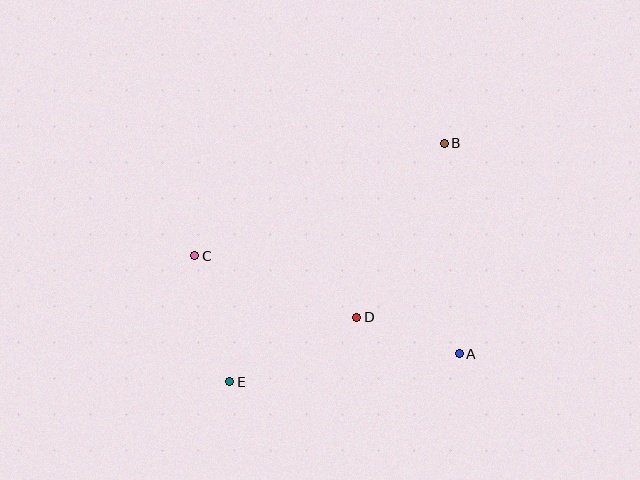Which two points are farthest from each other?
Points B and E are farthest from each other.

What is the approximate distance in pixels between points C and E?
The distance between C and E is approximately 130 pixels.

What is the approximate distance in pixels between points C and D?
The distance between C and D is approximately 173 pixels.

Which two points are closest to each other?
Points A and D are closest to each other.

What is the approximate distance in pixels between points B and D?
The distance between B and D is approximately 195 pixels.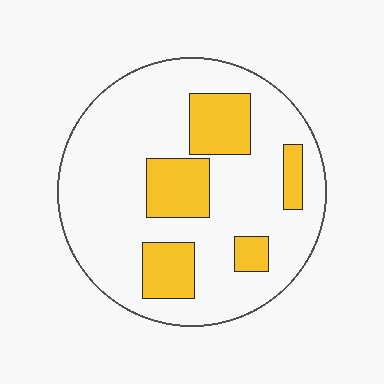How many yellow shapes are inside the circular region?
5.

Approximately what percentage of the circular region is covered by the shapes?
Approximately 25%.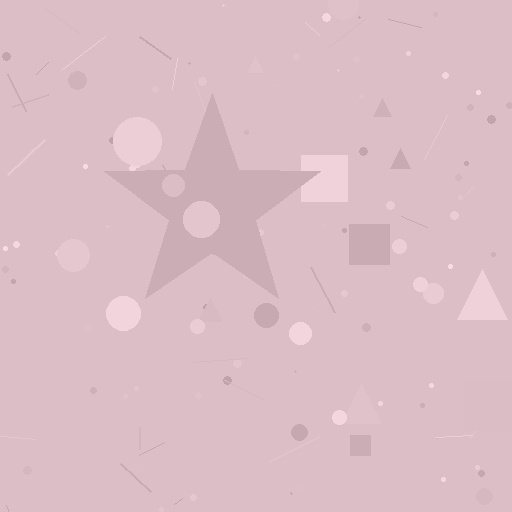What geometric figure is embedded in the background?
A star is embedded in the background.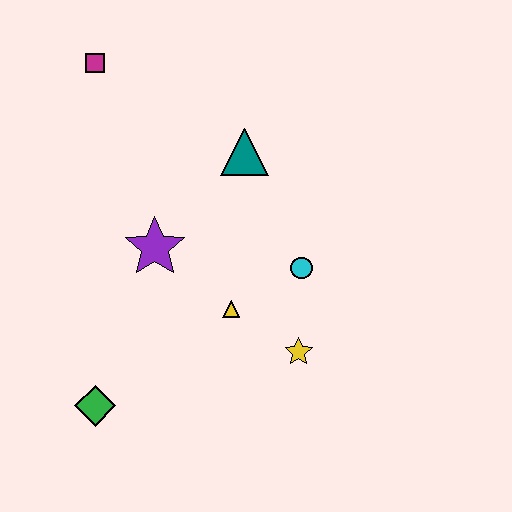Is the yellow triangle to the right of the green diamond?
Yes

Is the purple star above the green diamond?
Yes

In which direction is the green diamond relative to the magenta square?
The green diamond is below the magenta square.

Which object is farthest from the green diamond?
The magenta square is farthest from the green diamond.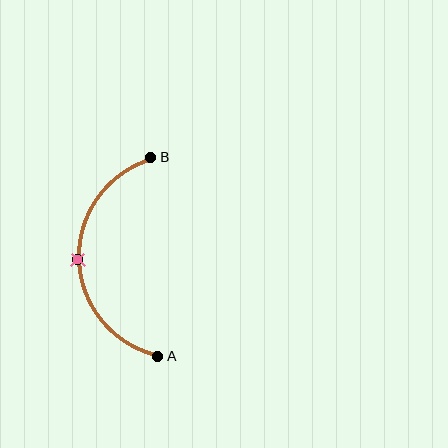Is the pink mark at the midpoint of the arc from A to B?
Yes. The pink mark lies on the arc at equal arc-length from both A and B — it is the arc midpoint.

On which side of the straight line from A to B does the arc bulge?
The arc bulges to the left of the straight line connecting A and B.